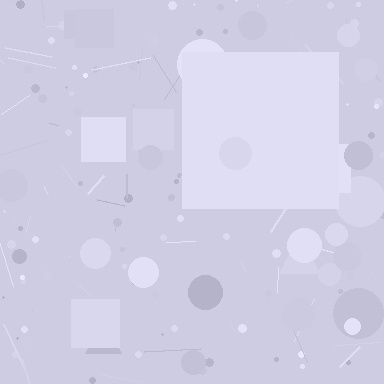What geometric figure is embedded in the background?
A square is embedded in the background.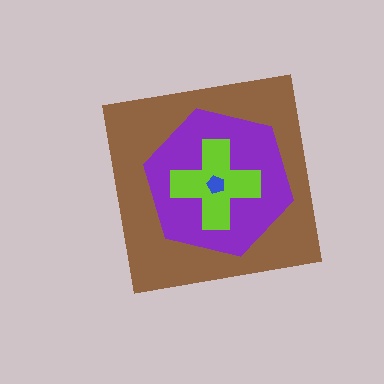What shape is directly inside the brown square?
The purple hexagon.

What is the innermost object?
The blue pentagon.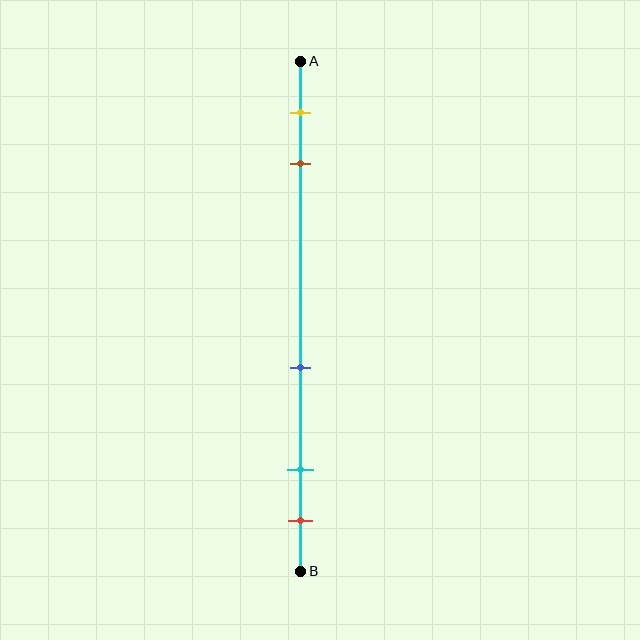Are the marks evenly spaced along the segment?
No, the marks are not evenly spaced.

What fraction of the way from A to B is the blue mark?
The blue mark is approximately 60% (0.6) of the way from A to B.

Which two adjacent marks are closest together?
The cyan and red marks are the closest adjacent pair.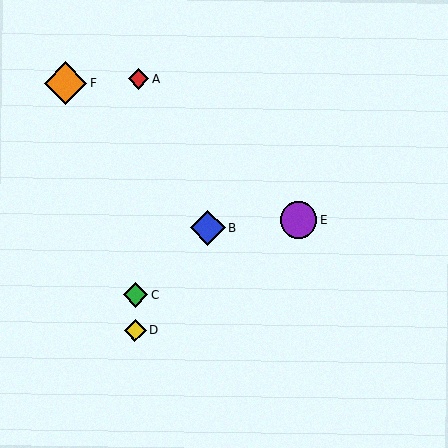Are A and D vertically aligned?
Yes, both are at x≈138.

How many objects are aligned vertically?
3 objects (A, C, D) are aligned vertically.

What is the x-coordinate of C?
Object C is at x≈136.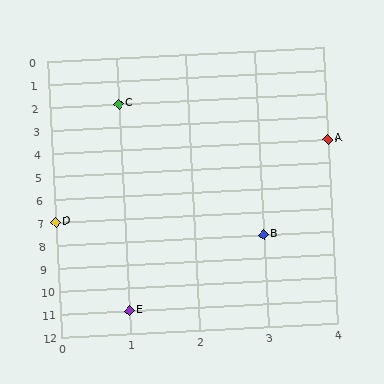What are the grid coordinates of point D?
Point D is at grid coordinates (0, 7).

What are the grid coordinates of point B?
Point B is at grid coordinates (3, 8).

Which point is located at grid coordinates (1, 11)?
Point E is at (1, 11).